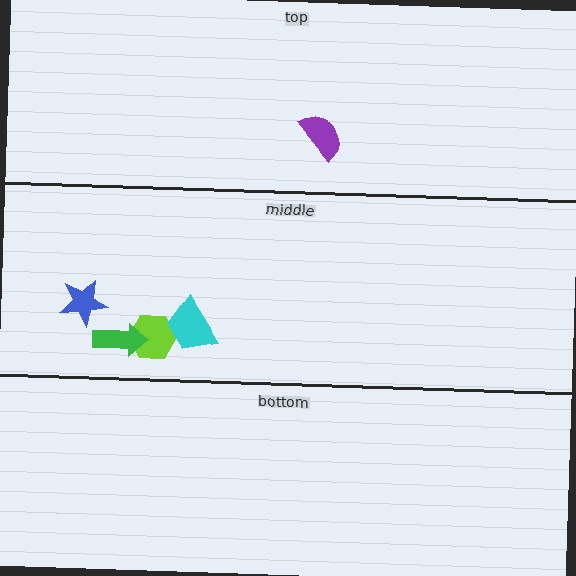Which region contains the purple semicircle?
The top region.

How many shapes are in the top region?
1.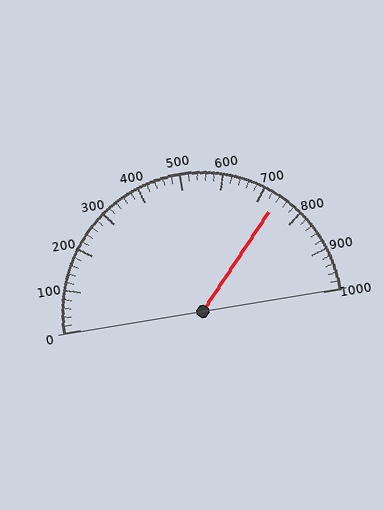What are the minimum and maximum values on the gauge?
The gauge ranges from 0 to 1000.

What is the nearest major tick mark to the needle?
The nearest major tick mark is 700.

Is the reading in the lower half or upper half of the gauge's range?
The reading is in the upper half of the range (0 to 1000).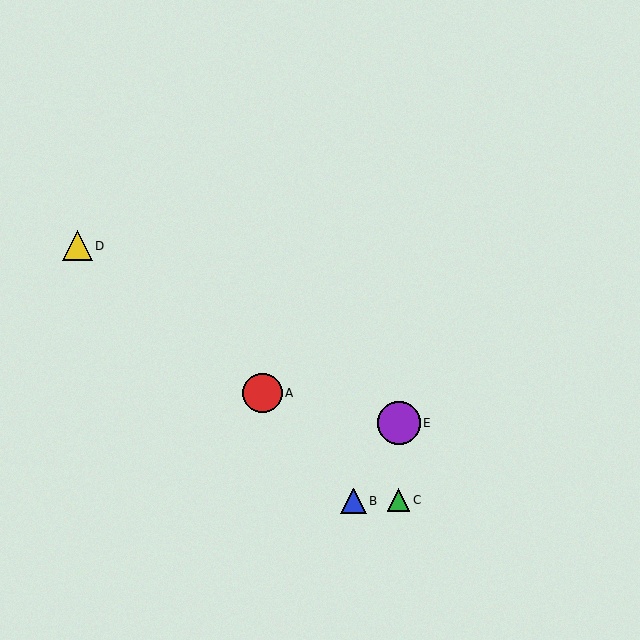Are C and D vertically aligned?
No, C is at x≈399 and D is at x≈77.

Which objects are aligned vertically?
Objects C, E are aligned vertically.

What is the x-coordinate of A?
Object A is at x≈263.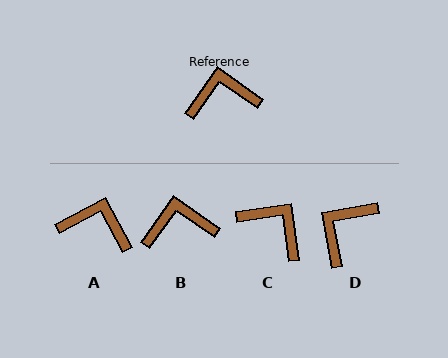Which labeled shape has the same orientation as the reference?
B.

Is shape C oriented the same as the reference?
No, it is off by about 47 degrees.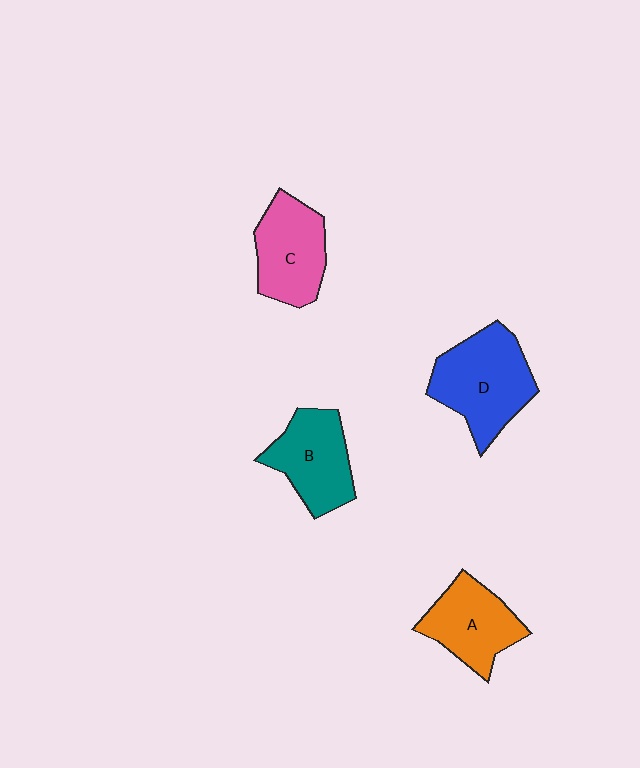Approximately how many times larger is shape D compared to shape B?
Approximately 1.3 times.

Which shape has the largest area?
Shape D (blue).